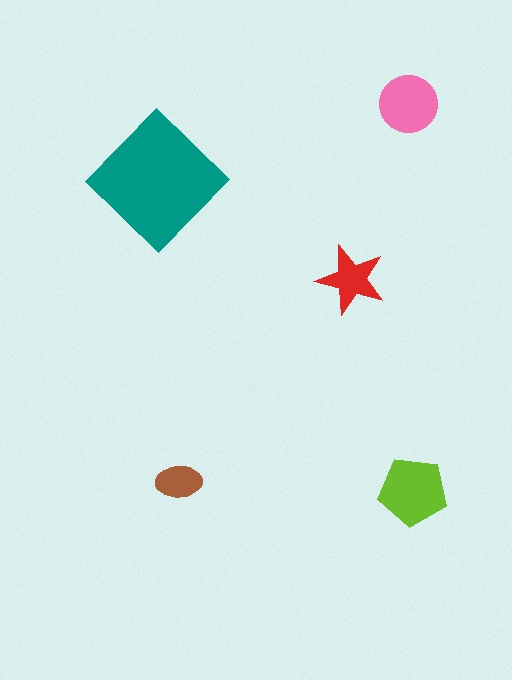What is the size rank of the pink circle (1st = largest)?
3rd.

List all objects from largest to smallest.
The teal diamond, the lime pentagon, the pink circle, the red star, the brown ellipse.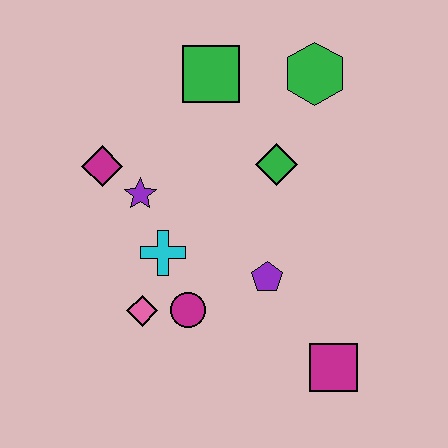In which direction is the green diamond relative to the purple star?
The green diamond is to the right of the purple star.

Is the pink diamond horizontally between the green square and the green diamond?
No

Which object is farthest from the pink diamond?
The green hexagon is farthest from the pink diamond.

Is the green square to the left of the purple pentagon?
Yes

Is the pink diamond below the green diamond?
Yes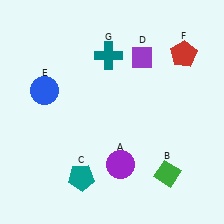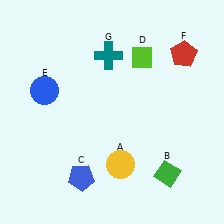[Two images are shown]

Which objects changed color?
A changed from purple to yellow. C changed from teal to blue. D changed from purple to lime.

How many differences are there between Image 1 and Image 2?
There are 3 differences between the two images.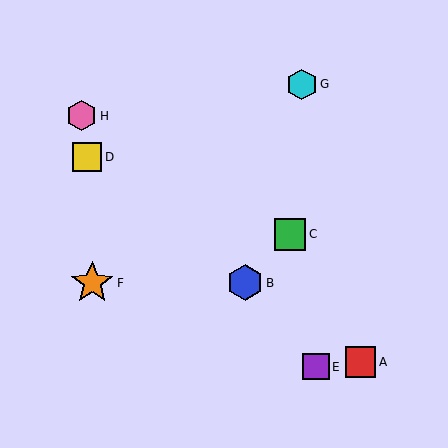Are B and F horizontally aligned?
Yes, both are at y≈283.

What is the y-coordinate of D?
Object D is at y≈157.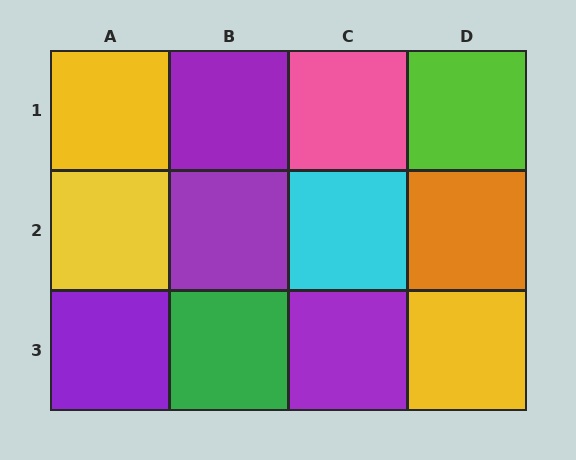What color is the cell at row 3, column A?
Purple.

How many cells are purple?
4 cells are purple.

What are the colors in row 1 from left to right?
Yellow, purple, pink, lime.